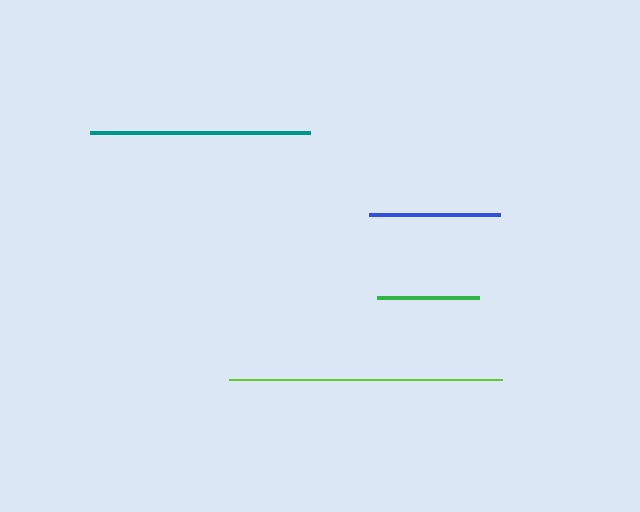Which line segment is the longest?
The lime line is the longest at approximately 273 pixels.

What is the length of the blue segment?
The blue segment is approximately 130 pixels long.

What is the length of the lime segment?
The lime segment is approximately 273 pixels long.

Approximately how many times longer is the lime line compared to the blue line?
The lime line is approximately 2.1 times the length of the blue line.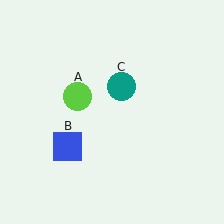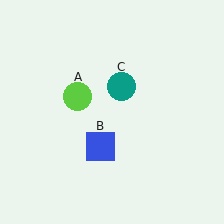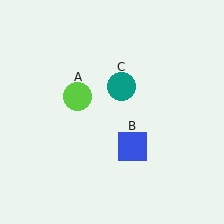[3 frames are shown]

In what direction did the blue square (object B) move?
The blue square (object B) moved right.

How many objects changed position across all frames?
1 object changed position: blue square (object B).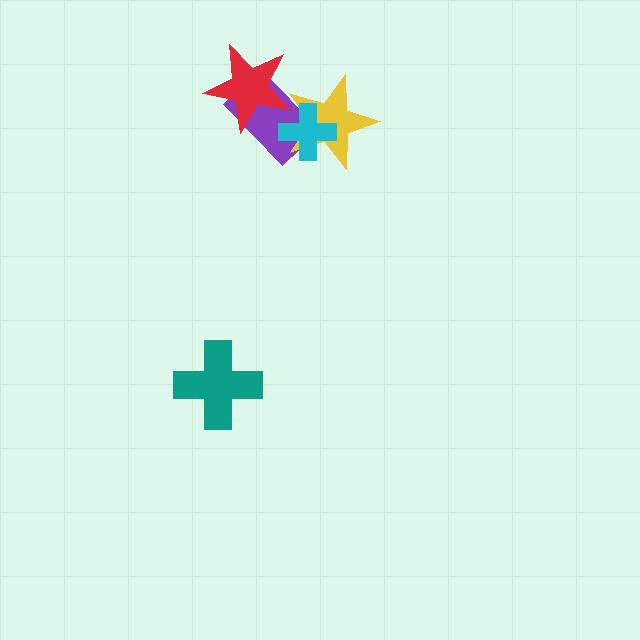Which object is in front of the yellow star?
The cyan cross is in front of the yellow star.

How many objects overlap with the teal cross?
0 objects overlap with the teal cross.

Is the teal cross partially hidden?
No, no other shape covers it.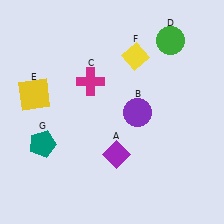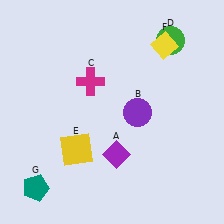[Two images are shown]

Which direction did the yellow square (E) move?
The yellow square (E) moved down.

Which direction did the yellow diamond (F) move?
The yellow diamond (F) moved right.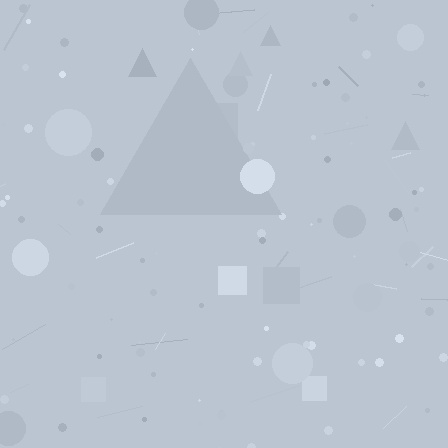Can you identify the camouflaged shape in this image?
The camouflaged shape is a triangle.